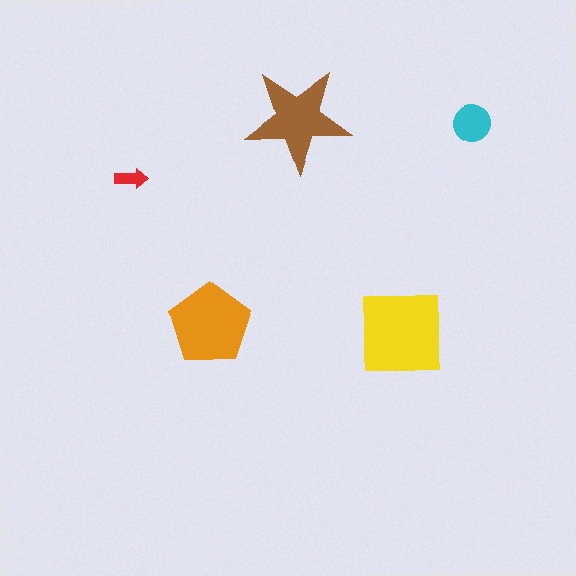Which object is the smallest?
The red arrow.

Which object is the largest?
The yellow square.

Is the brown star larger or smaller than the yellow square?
Smaller.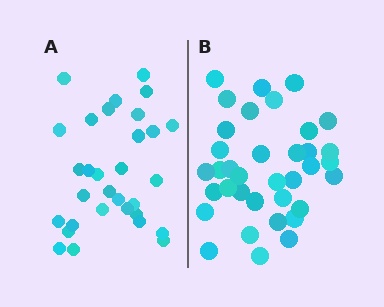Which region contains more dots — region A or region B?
Region B (the right region) has more dots.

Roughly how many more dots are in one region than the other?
Region B has about 5 more dots than region A.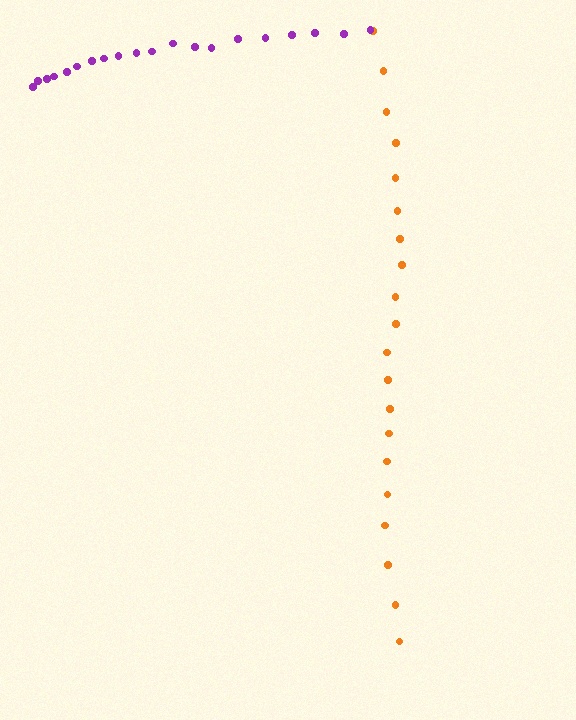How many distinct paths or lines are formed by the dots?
There are 2 distinct paths.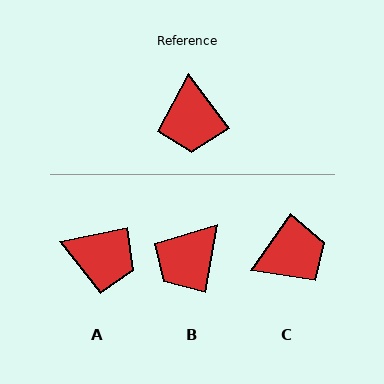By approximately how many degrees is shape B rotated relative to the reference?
Approximately 46 degrees clockwise.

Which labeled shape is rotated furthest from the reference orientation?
C, about 108 degrees away.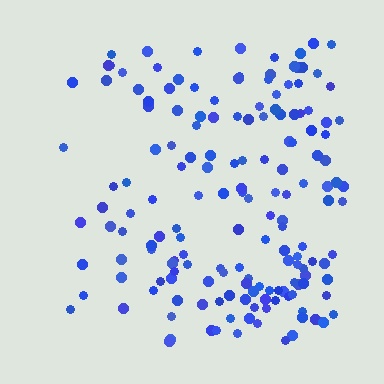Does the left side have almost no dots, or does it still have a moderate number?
Still a moderate number, just noticeably fewer than the right.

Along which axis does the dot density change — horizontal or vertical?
Horizontal.